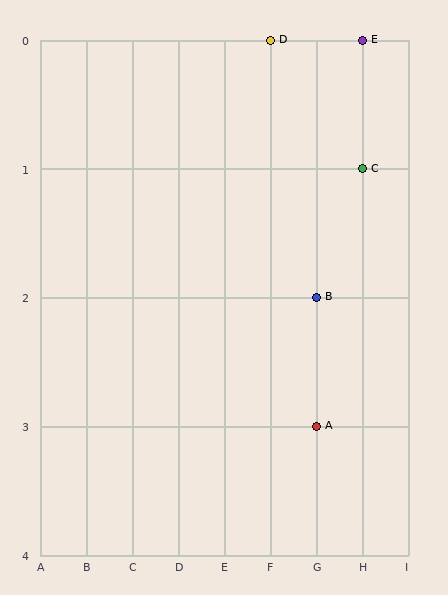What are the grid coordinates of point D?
Point D is at grid coordinates (F, 0).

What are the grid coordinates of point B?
Point B is at grid coordinates (G, 2).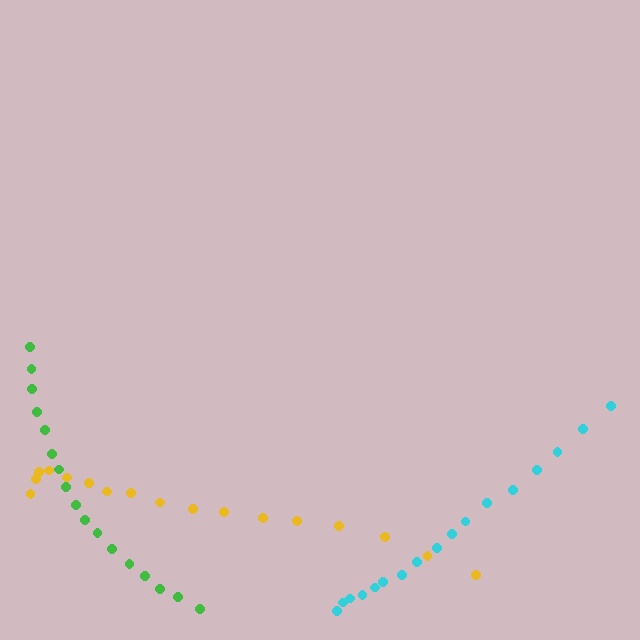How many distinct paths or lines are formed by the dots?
There are 3 distinct paths.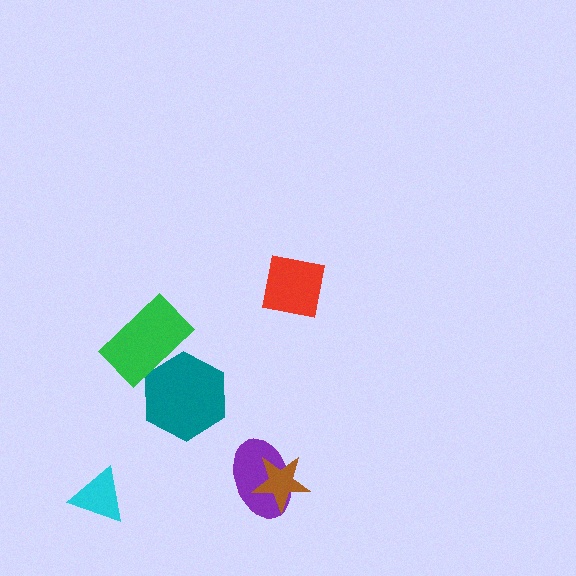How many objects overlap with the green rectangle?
1 object overlaps with the green rectangle.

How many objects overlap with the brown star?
1 object overlaps with the brown star.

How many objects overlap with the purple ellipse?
1 object overlaps with the purple ellipse.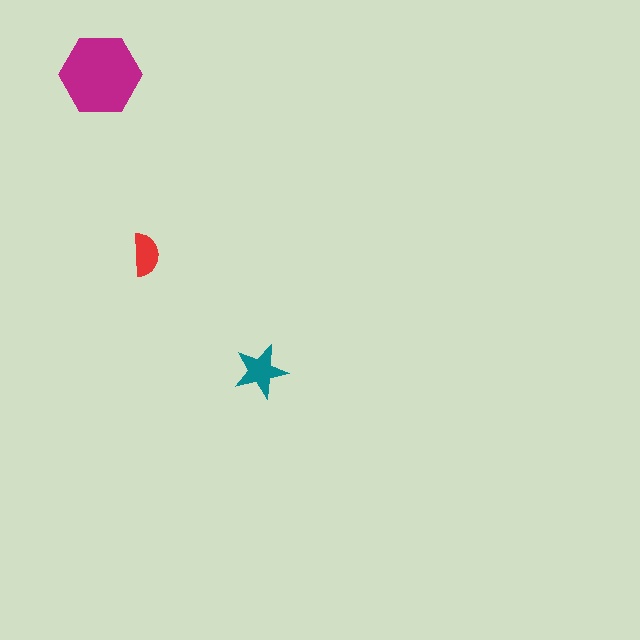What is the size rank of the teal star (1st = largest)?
2nd.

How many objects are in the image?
There are 3 objects in the image.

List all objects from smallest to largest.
The red semicircle, the teal star, the magenta hexagon.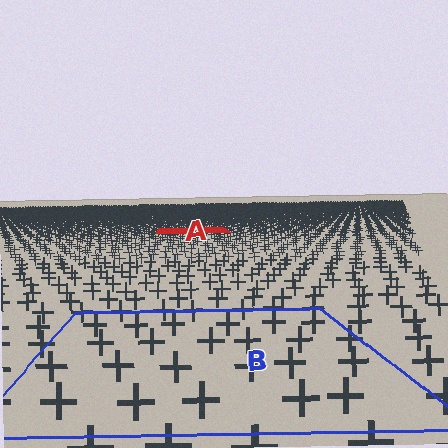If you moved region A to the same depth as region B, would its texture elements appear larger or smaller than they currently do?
They would appear larger. At a closer depth, the same texture elements are projected at a bigger on-screen size.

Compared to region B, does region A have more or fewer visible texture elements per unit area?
Region A has more texture elements per unit area — they are packed more densely because it is farther away.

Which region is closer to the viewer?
Region B is closer. The texture elements there are larger and more spread out.